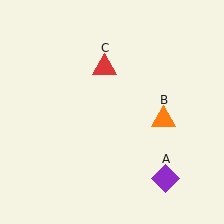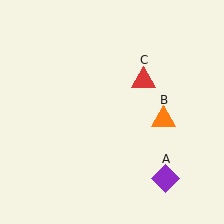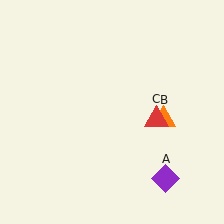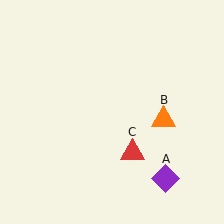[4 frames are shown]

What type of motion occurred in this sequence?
The red triangle (object C) rotated clockwise around the center of the scene.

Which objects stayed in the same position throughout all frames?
Purple diamond (object A) and orange triangle (object B) remained stationary.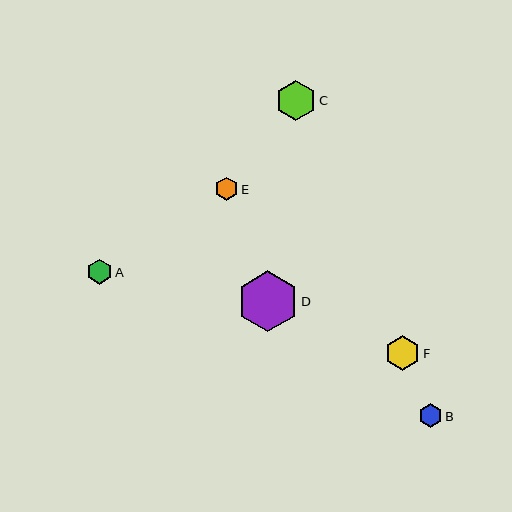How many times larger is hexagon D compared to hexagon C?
Hexagon D is approximately 1.5 times the size of hexagon C.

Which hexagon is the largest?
Hexagon D is the largest with a size of approximately 61 pixels.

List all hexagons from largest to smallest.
From largest to smallest: D, C, F, A, B, E.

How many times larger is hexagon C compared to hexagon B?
Hexagon C is approximately 1.7 times the size of hexagon B.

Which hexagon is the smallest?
Hexagon E is the smallest with a size of approximately 23 pixels.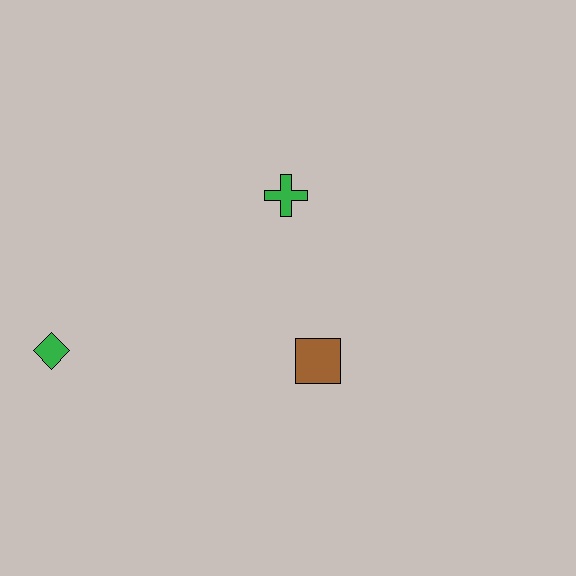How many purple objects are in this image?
There are no purple objects.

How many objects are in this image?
There are 3 objects.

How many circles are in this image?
There are no circles.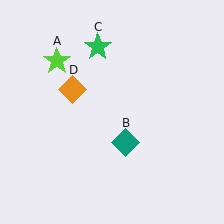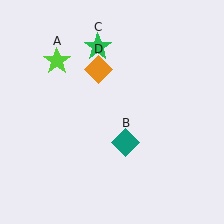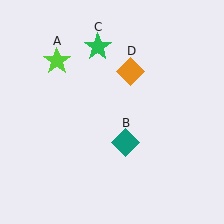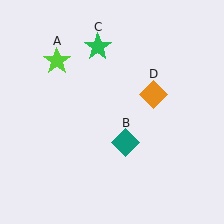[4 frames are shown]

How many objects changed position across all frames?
1 object changed position: orange diamond (object D).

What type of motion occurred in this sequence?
The orange diamond (object D) rotated clockwise around the center of the scene.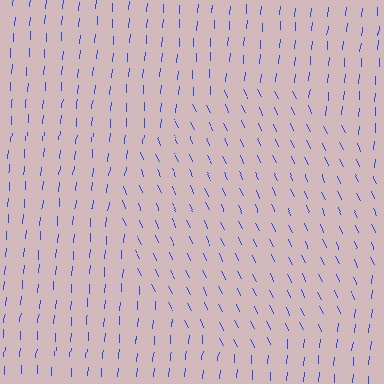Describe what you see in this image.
The image is filled with small blue line segments. A circle region in the image has lines oriented differently from the surrounding lines, creating a visible texture boundary.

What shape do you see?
I see a circle.